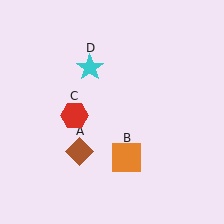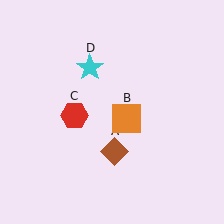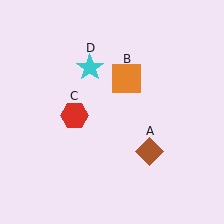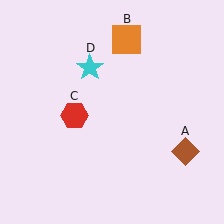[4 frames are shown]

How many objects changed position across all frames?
2 objects changed position: brown diamond (object A), orange square (object B).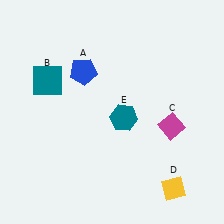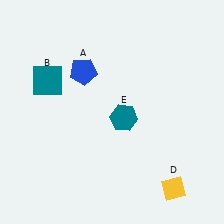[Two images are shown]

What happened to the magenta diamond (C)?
The magenta diamond (C) was removed in Image 2. It was in the bottom-right area of Image 1.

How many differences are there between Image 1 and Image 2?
There is 1 difference between the two images.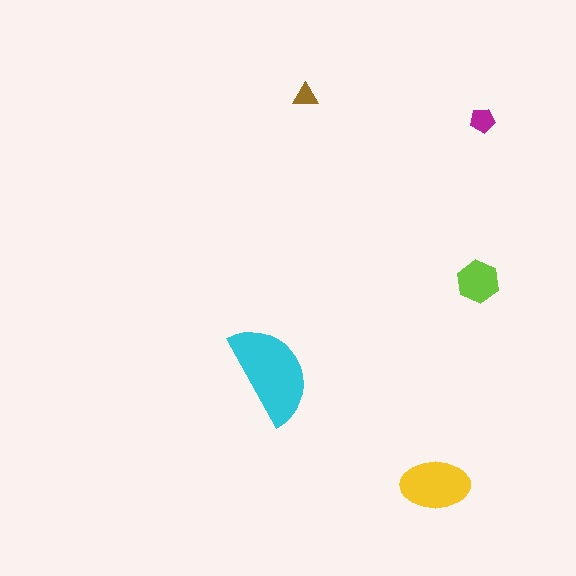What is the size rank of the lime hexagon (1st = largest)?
3rd.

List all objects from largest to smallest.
The cyan semicircle, the yellow ellipse, the lime hexagon, the magenta pentagon, the brown triangle.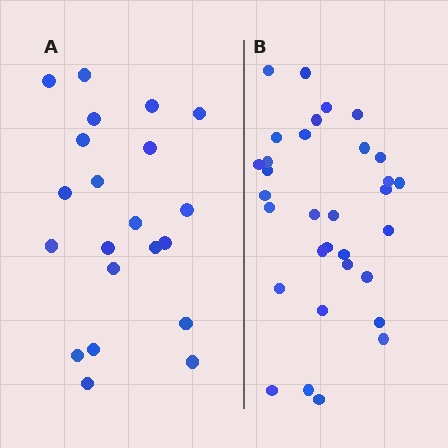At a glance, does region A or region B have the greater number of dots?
Region B (the right region) has more dots.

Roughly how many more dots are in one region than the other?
Region B has roughly 12 or so more dots than region A.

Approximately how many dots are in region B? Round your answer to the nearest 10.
About 30 dots. (The exact count is 32, which rounds to 30.)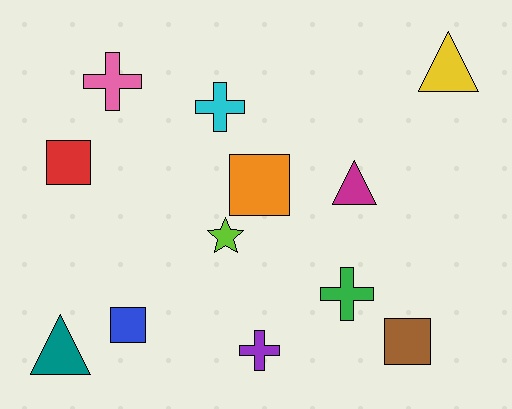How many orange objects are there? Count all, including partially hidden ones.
There is 1 orange object.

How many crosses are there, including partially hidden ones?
There are 4 crosses.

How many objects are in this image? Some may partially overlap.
There are 12 objects.